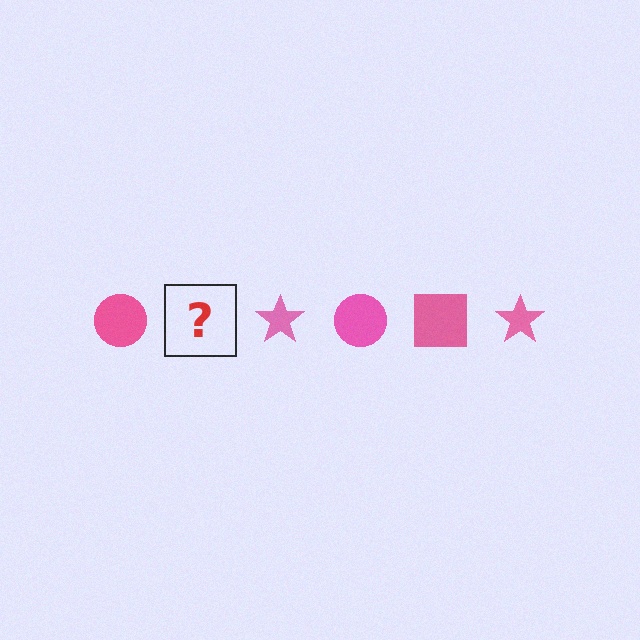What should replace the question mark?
The question mark should be replaced with a pink square.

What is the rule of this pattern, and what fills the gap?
The rule is that the pattern cycles through circle, square, star shapes in pink. The gap should be filled with a pink square.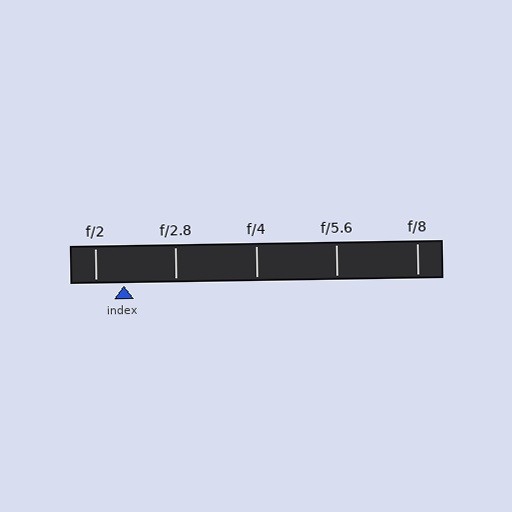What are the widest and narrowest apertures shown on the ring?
The widest aperture shown is f/2 and the narrowest is f/8.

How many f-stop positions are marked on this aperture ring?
There are 5 f-stop positions marked.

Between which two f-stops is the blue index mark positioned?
The index mark is between f/2 and f/2.8.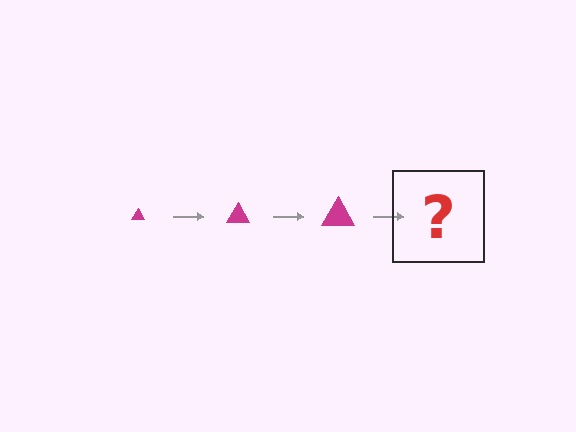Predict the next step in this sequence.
The next step is a magenta triangle, larger than the previous one.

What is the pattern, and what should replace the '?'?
The pattern is that the triangle gets progressively larger each step. The '?' should be a magenta triangle, larger than the previous one.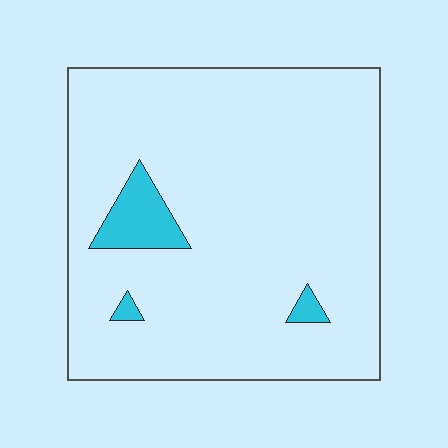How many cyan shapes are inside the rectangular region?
3.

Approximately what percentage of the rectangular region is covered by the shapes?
Approximately 5%.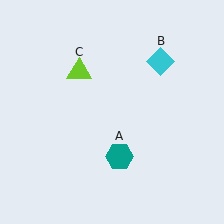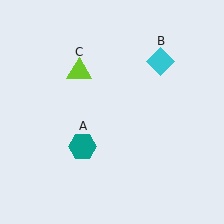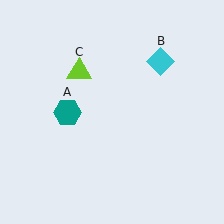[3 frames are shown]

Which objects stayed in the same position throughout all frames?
Cyan diamond (object B) and lime triangle (object C) remained stationary.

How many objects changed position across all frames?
1 object changed position: teal hexagon (object A).